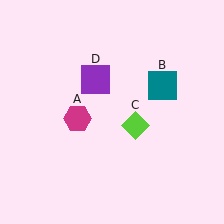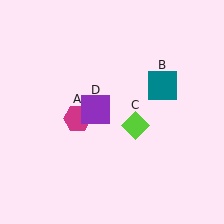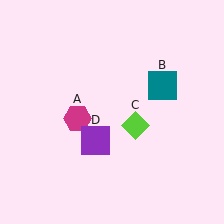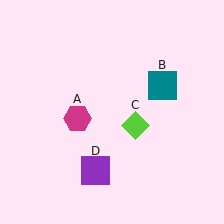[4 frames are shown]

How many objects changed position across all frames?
1 object changed position: purple square (object D).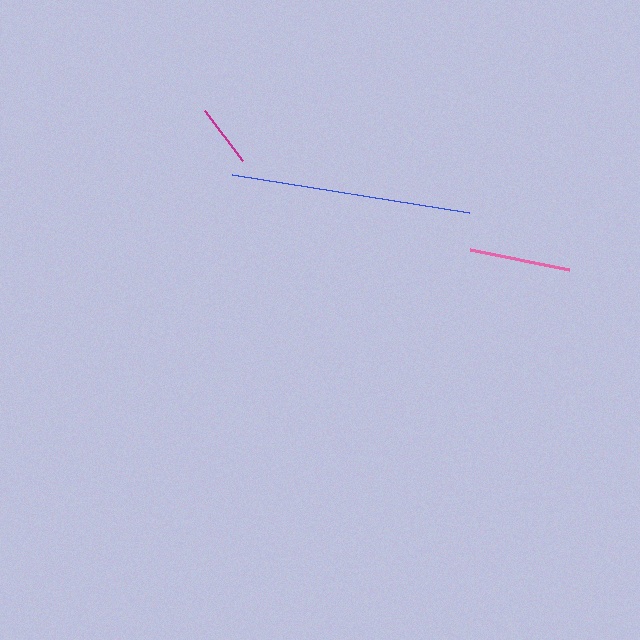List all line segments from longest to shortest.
From longest to shortest: blue, pink, magenta.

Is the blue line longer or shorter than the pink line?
The blue line is longer than the pink line.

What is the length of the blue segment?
The blue segment is approximately 241 pixels long.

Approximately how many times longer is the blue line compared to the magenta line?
The blue line is approximately 3.8 times the length of the magenta line.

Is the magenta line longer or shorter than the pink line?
The pink line is longer than the magenta line.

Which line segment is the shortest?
The magenta line is the shortest at approximately 63 pixels.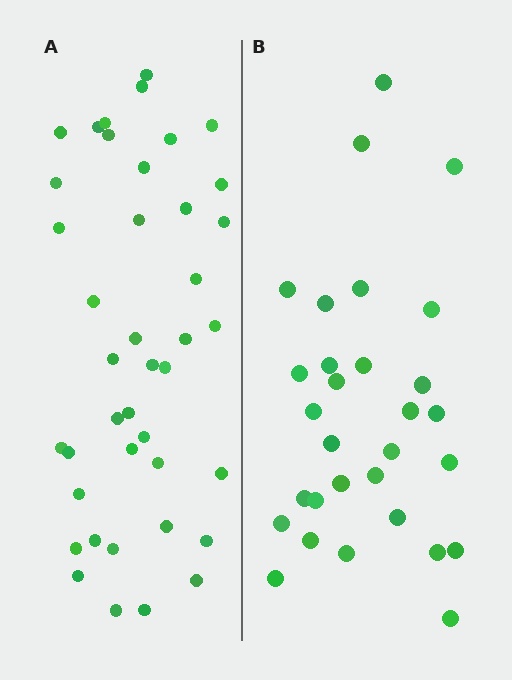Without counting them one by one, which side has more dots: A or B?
Region A (the left region) has more dots.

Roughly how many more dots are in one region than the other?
Region A has roughly 12 or so more dots than region B.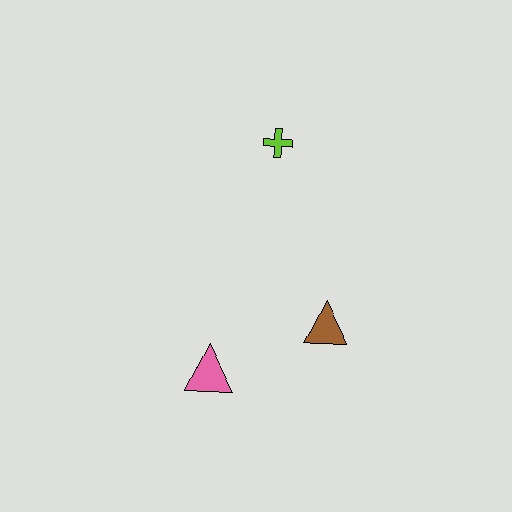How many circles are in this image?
There are no circles.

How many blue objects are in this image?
There are no blue objects.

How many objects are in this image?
There are 3 objects.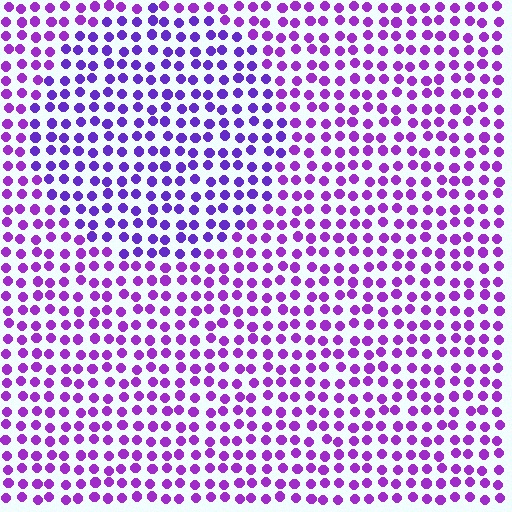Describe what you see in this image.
The image is filled with small purple elements in a uniform arrangement. A circle-shaped region is visible where the elements are tinted to a slightly different hue, forming a subtle color boundary.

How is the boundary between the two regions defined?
The boundary is defined purely by a slight shift in hue (about 23 degrees). Spacing, size, and orientation are identical on both sides.